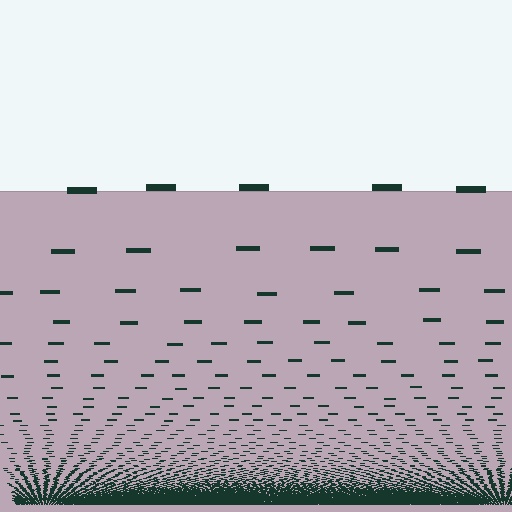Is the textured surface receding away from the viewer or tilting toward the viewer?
The surface appears to tilt toward the viewer. Texture elements get larger and sparser toward the top.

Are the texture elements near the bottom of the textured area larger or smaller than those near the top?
Smaller. The gradient is inverted — elements near the bottom are smaller and denser.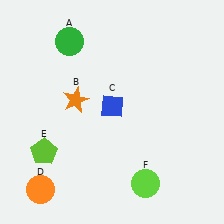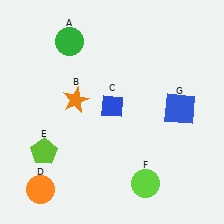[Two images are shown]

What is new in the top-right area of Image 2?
A blue square (G) was added in the top-right area of Image 2.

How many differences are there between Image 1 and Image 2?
There is 1 difference between the two images.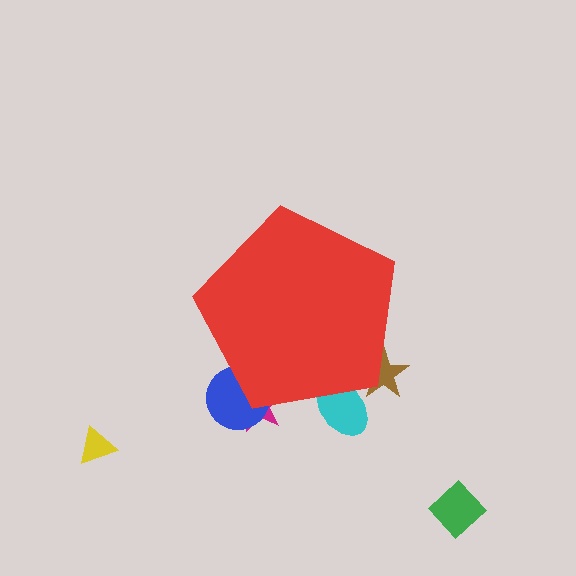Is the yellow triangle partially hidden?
No, the yellow triangle is fully visible.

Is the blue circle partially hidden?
Yes, the blue circle is partially hidden behind the red pentagon.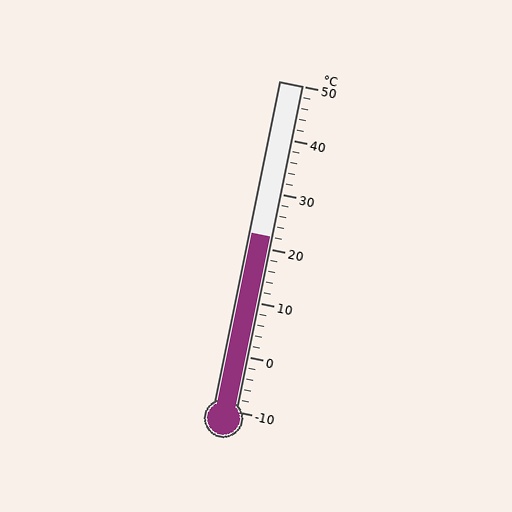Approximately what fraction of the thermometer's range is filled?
The thermometer is filled to approximately 55% of its range.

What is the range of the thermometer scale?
The thermometer scale ranges from -10°C to 50°C.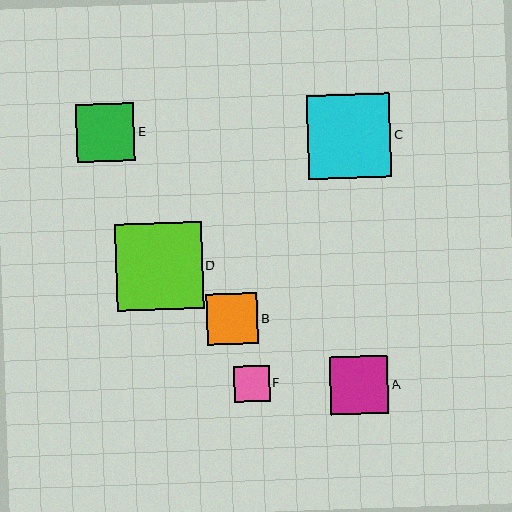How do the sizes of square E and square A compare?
Square E and square A are approximately the same size.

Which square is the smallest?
Square F is the smallest with a size of approximately 35 pixels.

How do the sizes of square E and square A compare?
Square E and square A are approximately the same size.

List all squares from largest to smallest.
From largest to smallest: D, C, E, A, B, F.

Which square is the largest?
Square D is the largest with a size of approximately 87 pixels.